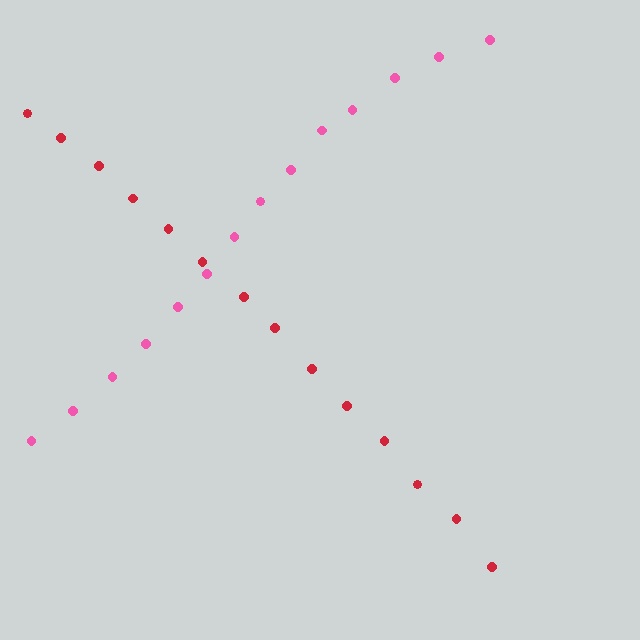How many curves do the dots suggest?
There are 2 distinct paths.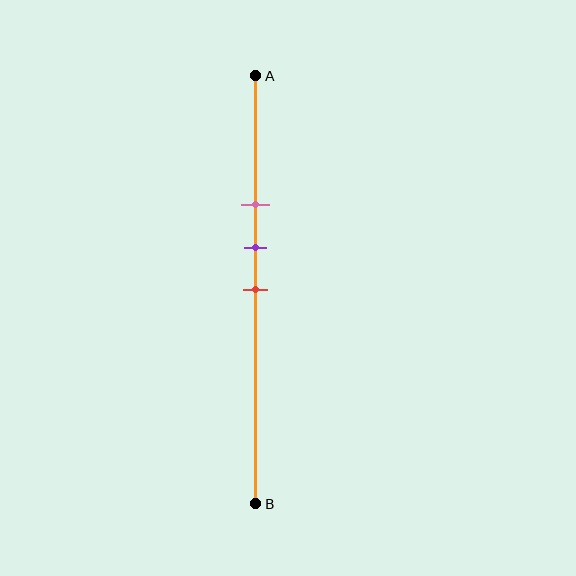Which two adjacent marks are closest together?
The purple and red marks are the closest adjacent pair.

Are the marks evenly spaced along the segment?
Yes, the marks are approximately evenly spaced.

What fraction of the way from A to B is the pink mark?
The pink mark is approximately 30% (0.3) of the way from A to B.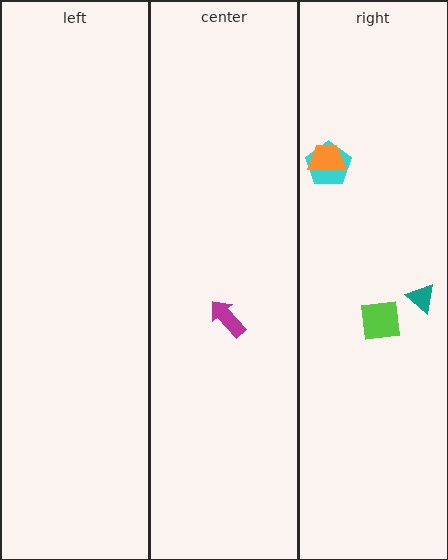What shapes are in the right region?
The cyan pentagon, the orange trapezoid, the lime square, the teal triangle.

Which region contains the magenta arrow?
The center region.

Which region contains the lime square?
The right region.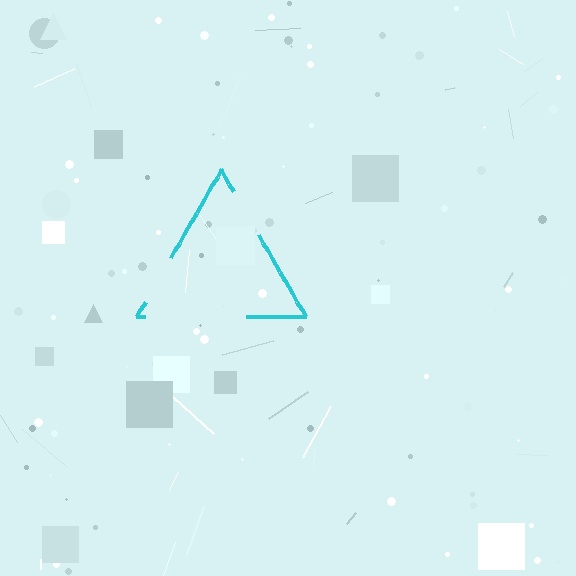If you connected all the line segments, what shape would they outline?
They would outline a triangle.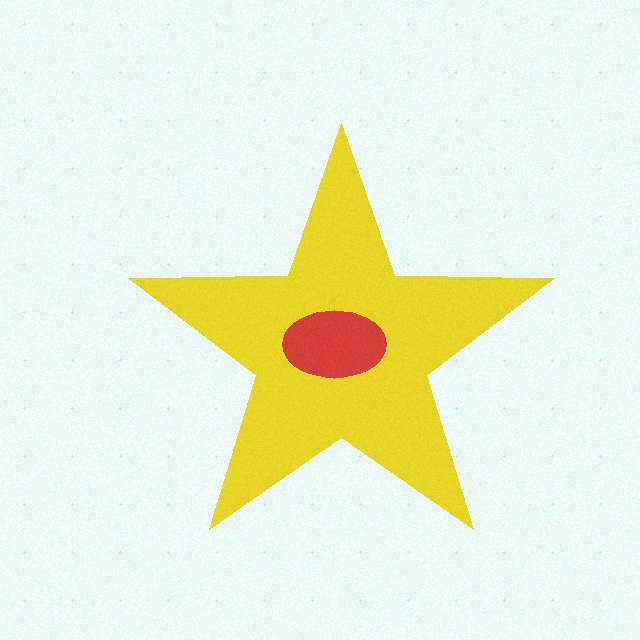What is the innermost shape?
The red ellipse.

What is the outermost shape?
The yellow star.